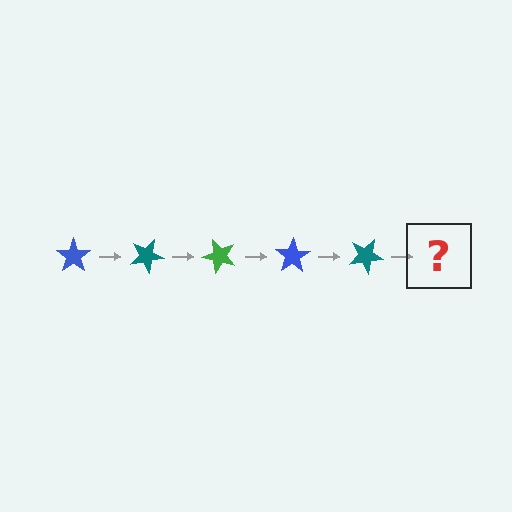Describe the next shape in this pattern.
It should be a green star, rotated 125 degrees from the start.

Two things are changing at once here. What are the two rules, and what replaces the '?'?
The two rules are that it rotates 25 degrees each step and the color cycles through blue, teal, and green. The '?' should be a green star, rotated 125 degrees from the start.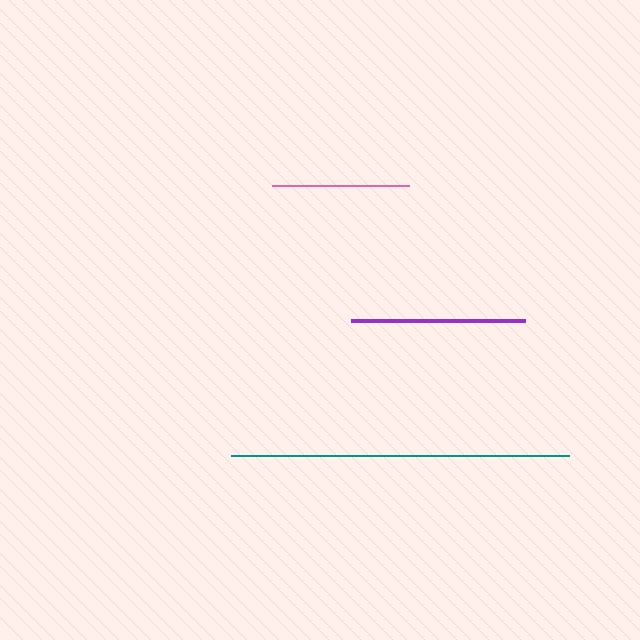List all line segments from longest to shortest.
From longest to shortest: teal, purple, pink.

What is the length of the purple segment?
The purple segment is approximately 174 pixels long.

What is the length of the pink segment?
The pink segment is approximately 137 pixels long.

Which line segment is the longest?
The teal line is the longest at approximately 338 pixels.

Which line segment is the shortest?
The pink line is the shortest at approximately 137 pixels.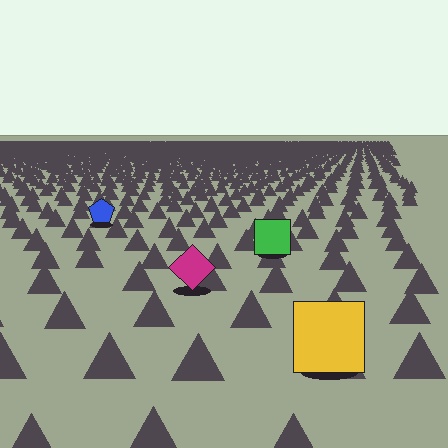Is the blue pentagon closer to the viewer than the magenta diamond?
No. The magenta diamond is closer — you can tell from the texture gradient: the ground texture is coarser near it.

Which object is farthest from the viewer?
The blue pentagon is farthest from the viewer. It appears smaller and the ground texture around it is denser.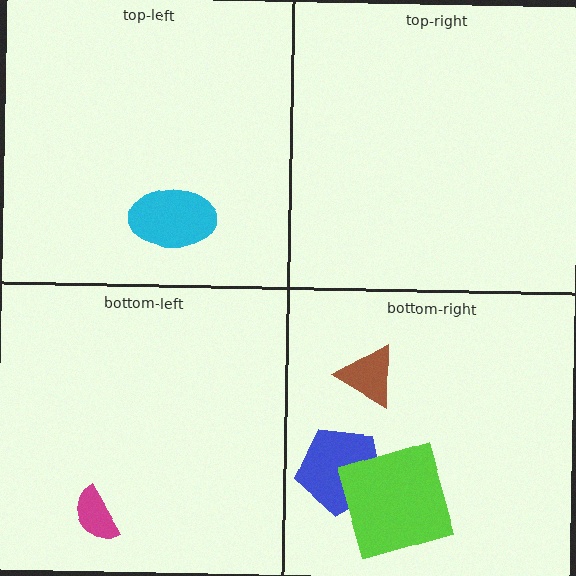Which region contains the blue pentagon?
The bottom-right region.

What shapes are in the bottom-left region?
The magenta semicircle.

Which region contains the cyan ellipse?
The top-left region.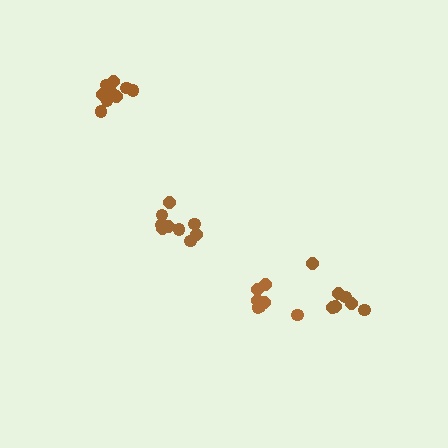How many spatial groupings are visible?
There are 4 spatial groupings.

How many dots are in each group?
Group 1: 9 dots, Group 2: 7 dots, Group 3: 9 dots, Group 4: 7 dots (32 total).